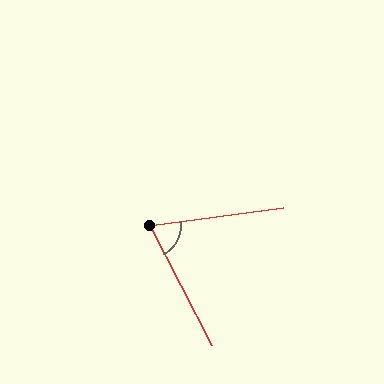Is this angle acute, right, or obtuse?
It is acute.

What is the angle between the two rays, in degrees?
Approximately 70 degrees.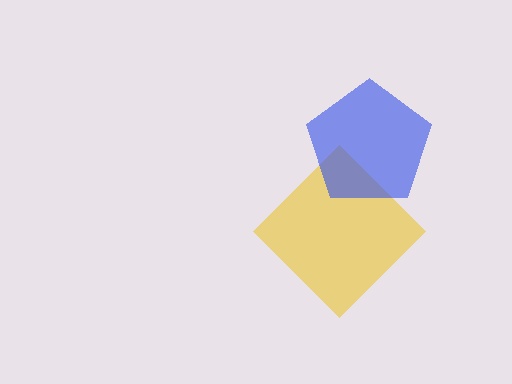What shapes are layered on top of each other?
The layered shapes are: a yellow diamond, a blue pentagon.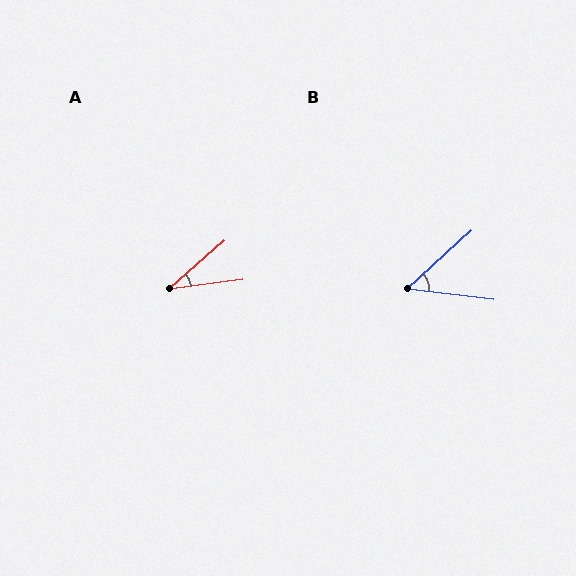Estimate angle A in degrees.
Approximately 33 degrees.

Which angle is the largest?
B, at approximately 49 degrees.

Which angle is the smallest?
A, at approximately 33 degrees.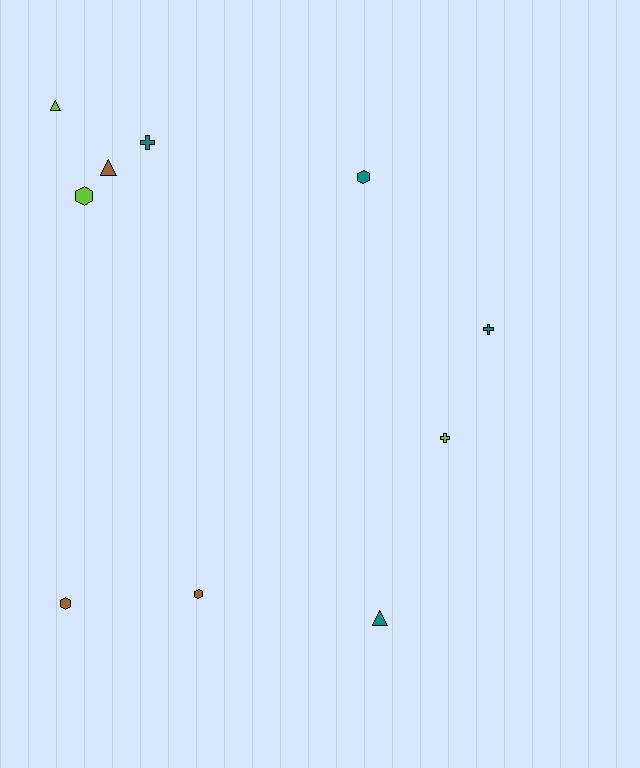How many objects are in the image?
There are 10 objects.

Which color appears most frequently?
Teal, with 4 objects.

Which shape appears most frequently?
Hexagon, with 4 objects.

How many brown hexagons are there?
There are 2 brown hexagons.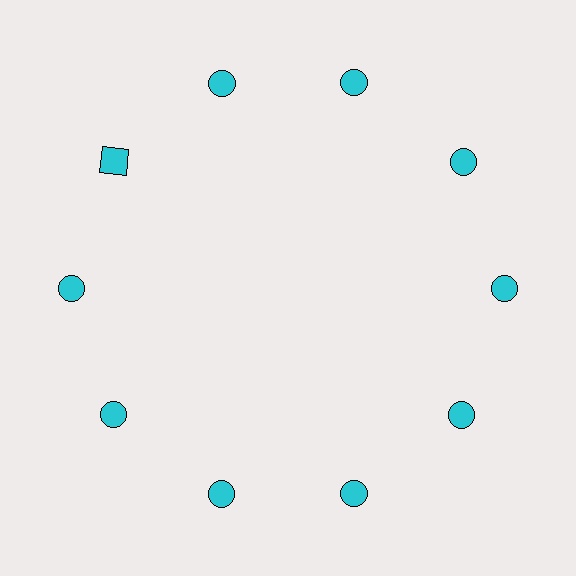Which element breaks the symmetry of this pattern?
The cyan square at roughly the 10 o'clock position breaks the symmetry. All other shapes are cyan circles.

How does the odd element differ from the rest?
It has a different shape: square instead of circle.